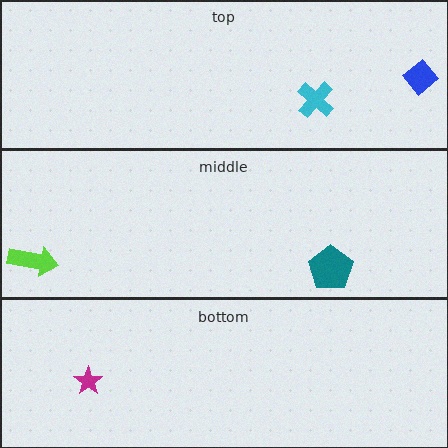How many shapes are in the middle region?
2.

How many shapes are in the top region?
2.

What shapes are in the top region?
The blue diamond, the cyan cross.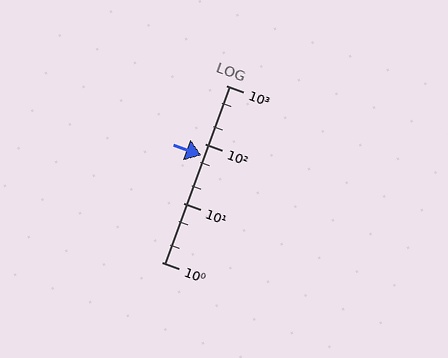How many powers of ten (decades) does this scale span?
The scale spans 3 decades, from 1 to 1000.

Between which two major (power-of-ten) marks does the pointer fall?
The pointer is between 10 and 100.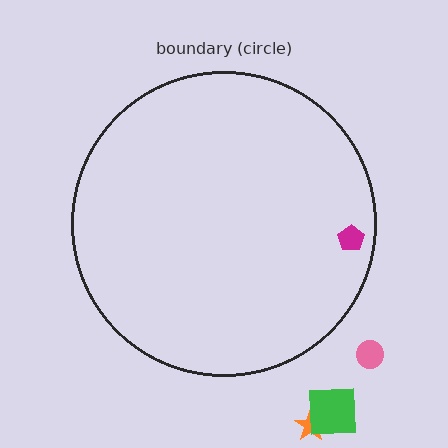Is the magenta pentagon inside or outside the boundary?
Inside.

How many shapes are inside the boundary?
1 inside, 3 outside.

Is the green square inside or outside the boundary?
Outside.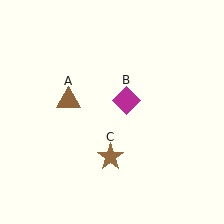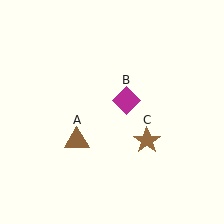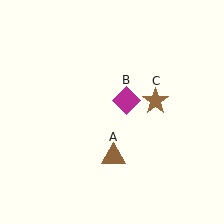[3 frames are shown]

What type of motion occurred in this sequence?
The brown triangle (object A), brown star (object C) rotated counterclockwise around the center of the scene.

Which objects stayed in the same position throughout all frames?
Magenta diamond (object B) remained stationary.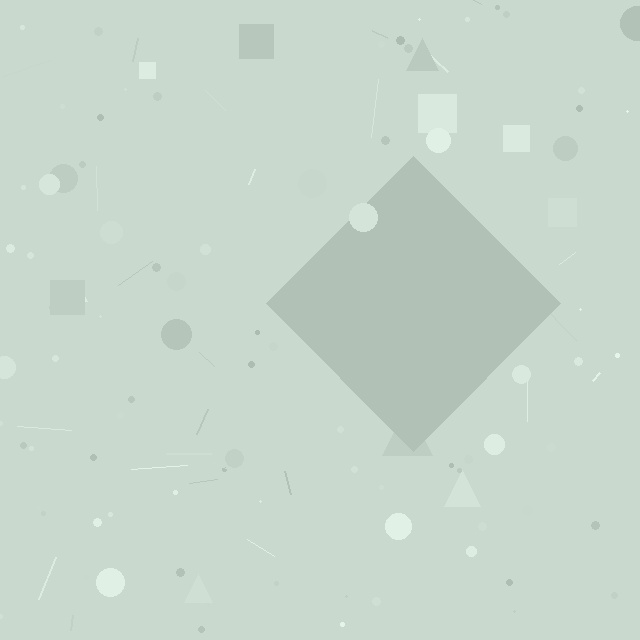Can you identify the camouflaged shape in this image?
The camouflaged shape is a diamond.